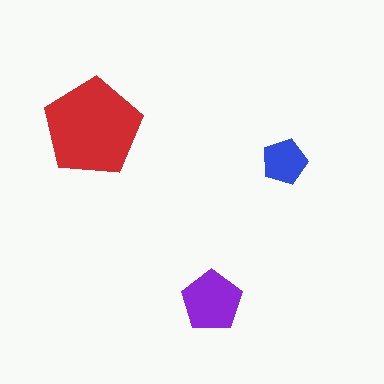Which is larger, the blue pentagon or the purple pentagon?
The purple one.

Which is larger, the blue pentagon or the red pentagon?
The red one.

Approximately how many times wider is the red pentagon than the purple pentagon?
About 1.5 times wider.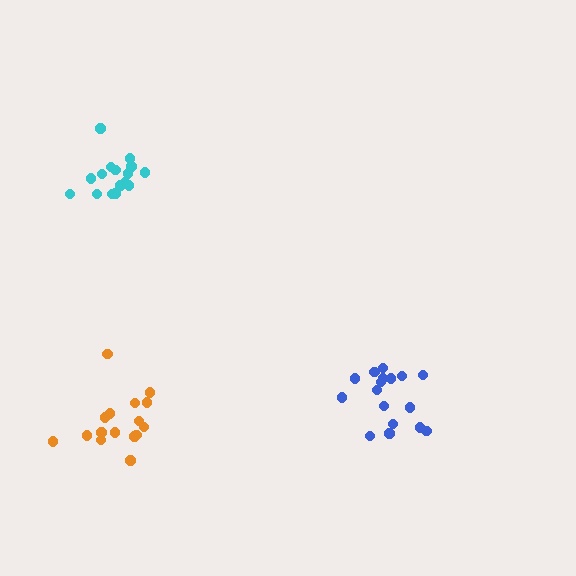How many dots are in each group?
Group 1: 17 dots, Group 2: 16 dots, Group 3: 16 dots (49 total).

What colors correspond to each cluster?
The clusters are colored: blue, cyan, orange.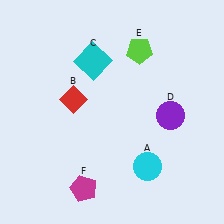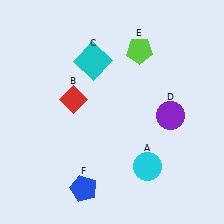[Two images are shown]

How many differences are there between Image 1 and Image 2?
There is 1 difference between the two images.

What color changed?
The pentagon (F) changed from magenta in Image 1 to blue in Image 2.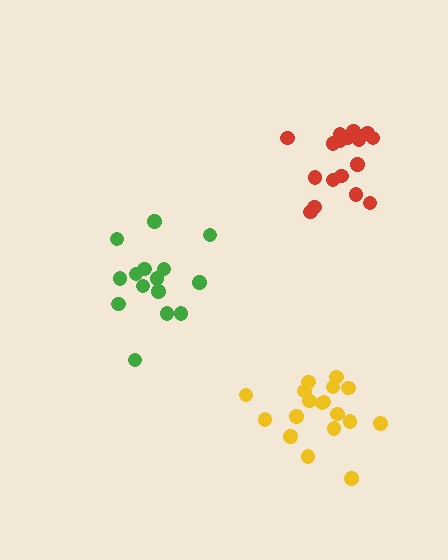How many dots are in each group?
Group 1: 15 dots, Group 2: 18 dots, Group 3: 18 dots (51 total).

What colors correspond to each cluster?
The clusters are colored: green, red, yellow.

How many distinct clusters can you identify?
There are 3 distinct clusters.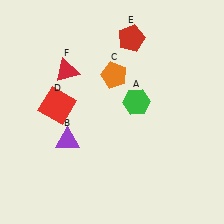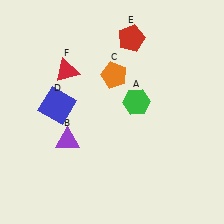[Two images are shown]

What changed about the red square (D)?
In Image 1, D is red. In Image 2, it changed to blue.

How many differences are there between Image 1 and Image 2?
There is 1 difference between the two images.